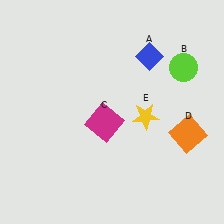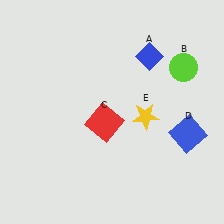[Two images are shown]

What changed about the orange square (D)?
In Image 1, D is orange. In Image 2, it changed to blue.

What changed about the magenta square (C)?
In Image 1, C is magenta. In Image 2, it changed to red.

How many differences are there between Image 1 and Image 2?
There are 2 differences between the two images.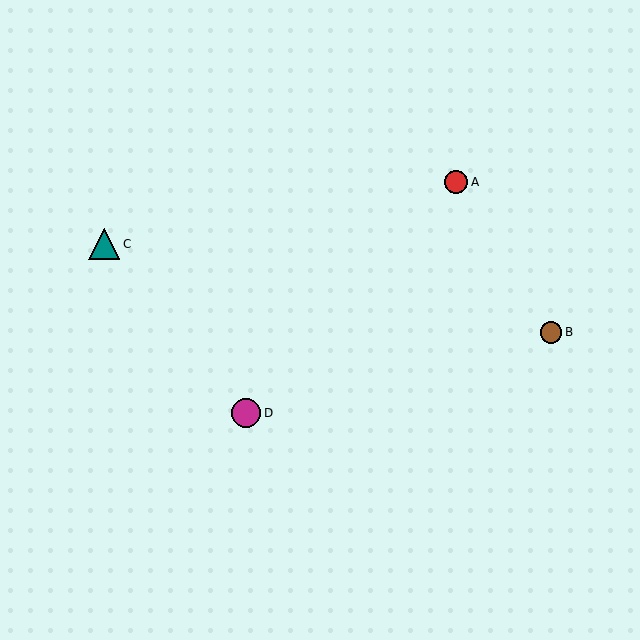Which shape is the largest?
The teal triangle (labeled C) is the largest.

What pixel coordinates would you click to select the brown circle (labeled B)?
Click at (551, 332) to select the brown circle B.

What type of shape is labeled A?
Shape A is a red circle.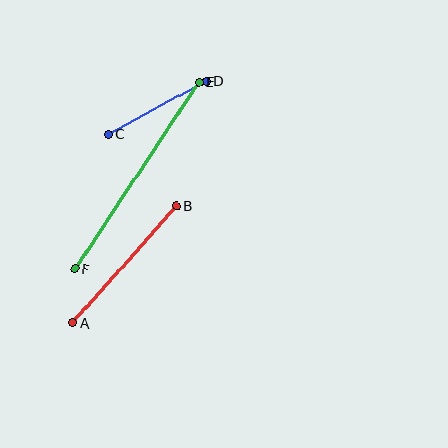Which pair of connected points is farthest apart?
Points E and F are farthest apart.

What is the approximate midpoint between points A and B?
The midpoint is at approximately (125, 265) pixels.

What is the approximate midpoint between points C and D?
The midpoint is at approximately (157, 107) pixels.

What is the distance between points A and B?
The distance is approximately 157 pixels.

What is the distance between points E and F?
The distance is approximately 225 pixels.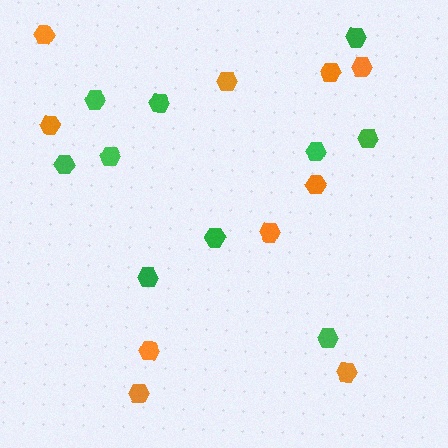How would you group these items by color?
There are 2 groups: one group of green hexagons (10) and one group of orange hexagons (10).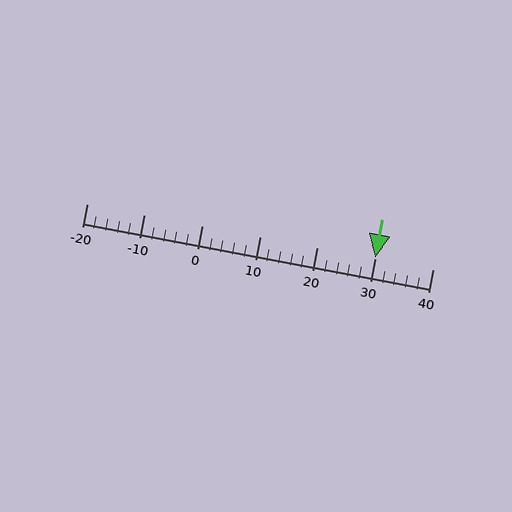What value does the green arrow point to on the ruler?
The green arrow points to approximately 30.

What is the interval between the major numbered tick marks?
The major tick marks are spaced 10 units apart.